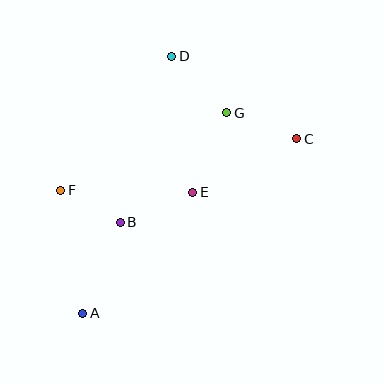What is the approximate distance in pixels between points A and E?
The distance between A and E is approximately 164 pixels.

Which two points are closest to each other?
Points B and F are closest to each other.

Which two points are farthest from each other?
Points A and C are farthest from each other.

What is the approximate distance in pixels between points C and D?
The distance between C and D is approximately 150 pixels.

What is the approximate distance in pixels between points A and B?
The distance between A and B is approximately 98 pixels.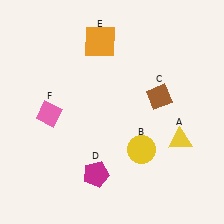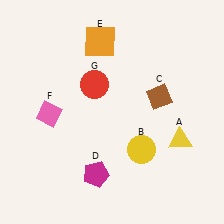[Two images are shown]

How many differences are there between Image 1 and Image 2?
There is 1 difference between the two images.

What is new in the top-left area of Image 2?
A red circle (G) was added in the top-left area of Image 2.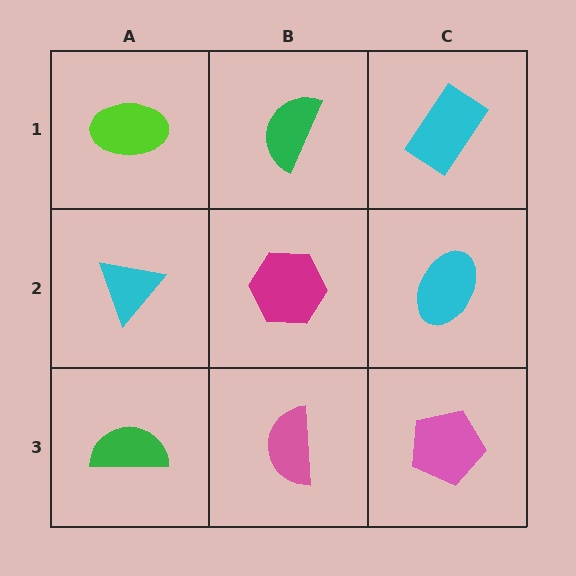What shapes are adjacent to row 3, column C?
A cyan ellipse (row 2, column C), a pink semicircle (row 3, column B).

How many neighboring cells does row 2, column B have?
4.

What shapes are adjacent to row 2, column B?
A green semicircle (row 1, column B), a pink semicircle (row 3, column B), a cyan triangle (row 2, column A), a cyan ellipse (row 2, column C).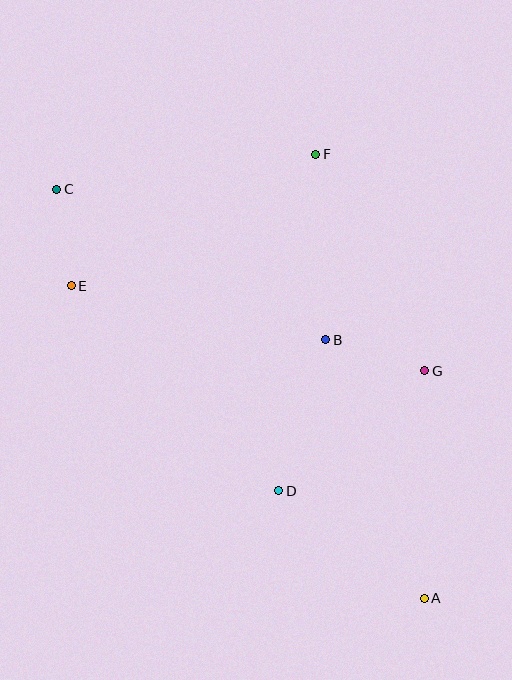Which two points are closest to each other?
Points C and E are closest to each other.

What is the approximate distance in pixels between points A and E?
The distance between A and E is approximately 471 pixels.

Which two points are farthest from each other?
Points A and C are farthest from each other.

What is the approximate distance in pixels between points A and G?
The distance between A and G is approximately 228 pixels.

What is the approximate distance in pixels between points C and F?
The distance between C and F is approximately 262 pixels.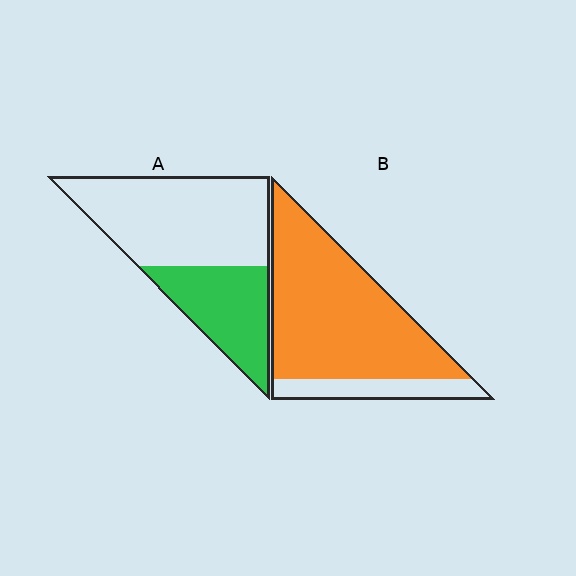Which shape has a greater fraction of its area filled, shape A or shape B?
Shape B.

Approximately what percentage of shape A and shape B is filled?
A is approximately 35% and B is approximately 80%.